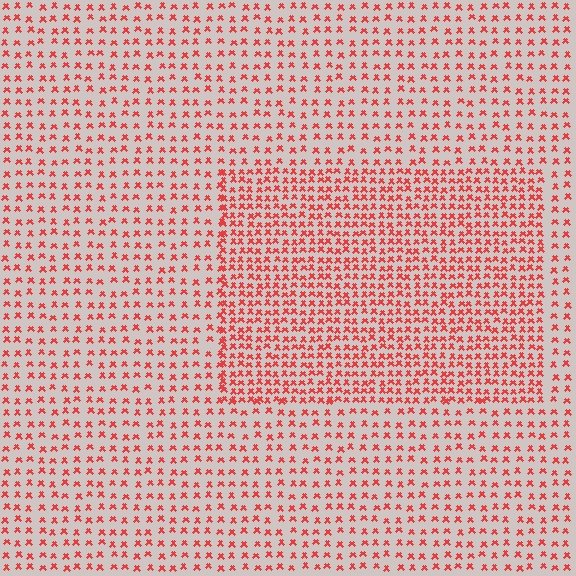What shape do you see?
I see a rectangle.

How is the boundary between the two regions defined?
The boundary is defined by a change in element density (approximately 1.8x ratio). All elements are the same color, size, and shape.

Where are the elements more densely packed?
The elements are more densely packed inside the rectangle boundary.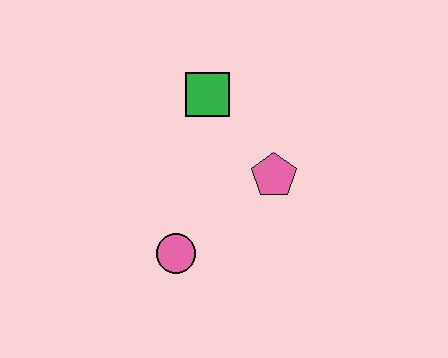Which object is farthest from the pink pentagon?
The pink circle is farthest from the pink pentagon.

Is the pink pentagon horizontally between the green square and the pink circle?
No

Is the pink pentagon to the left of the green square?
No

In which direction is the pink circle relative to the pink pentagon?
The pink circle is to the left of the pink pentagon.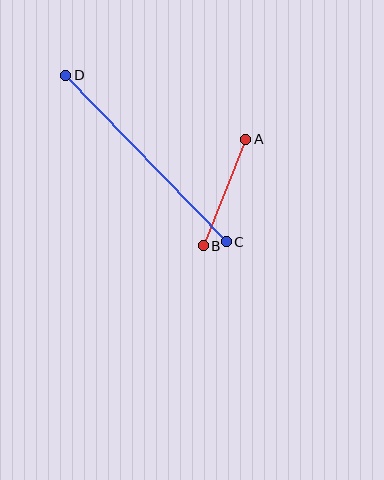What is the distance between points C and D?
The distance is approximately 231 pixels.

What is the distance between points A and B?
The distance is approximately 115 pixels.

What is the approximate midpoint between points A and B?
The midpoint is at approximately (225, 193) pixels.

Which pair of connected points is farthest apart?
Points C and D are farthest apart.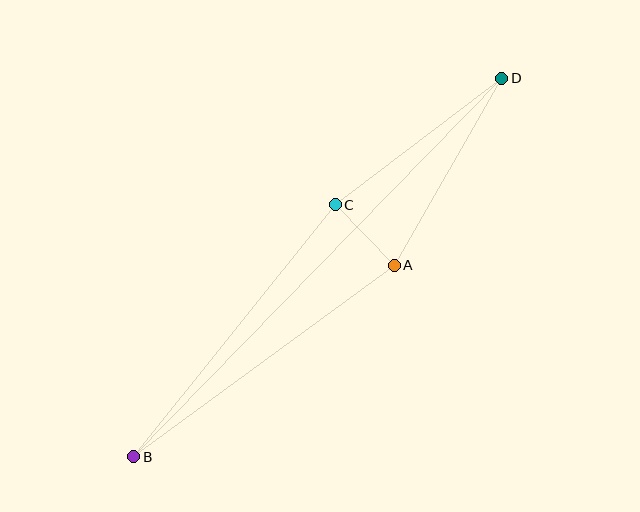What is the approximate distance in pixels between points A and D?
The distance between A and D is approximately 216 pixels.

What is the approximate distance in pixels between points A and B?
The distance between A and B is approximately 323 pixels.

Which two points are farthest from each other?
Points B and D are farthest from each other.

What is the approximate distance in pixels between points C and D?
The distance between C and D is approximately 209 pixels.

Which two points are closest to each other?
Points A and C are closest to each other.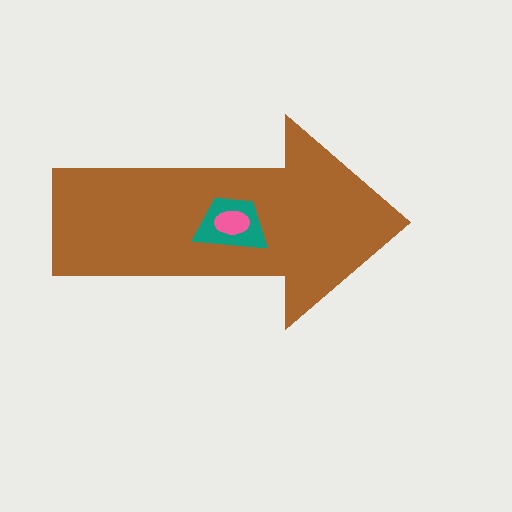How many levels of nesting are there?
3.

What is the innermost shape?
The pink ellipse.